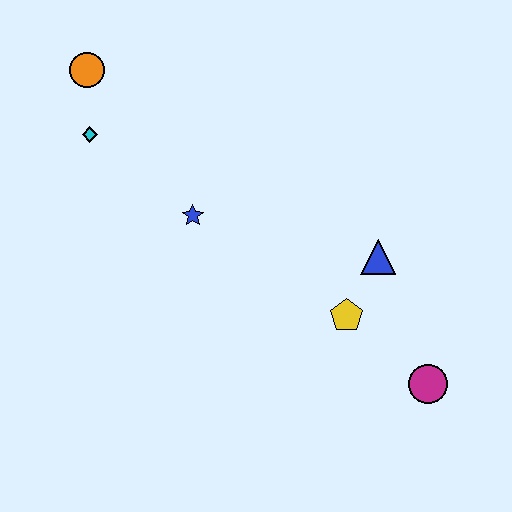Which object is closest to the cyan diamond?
The orange circle is closest to the cyan diamond.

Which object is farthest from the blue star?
The magenta circle is farthest from the blue star.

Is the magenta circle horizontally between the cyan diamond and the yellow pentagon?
No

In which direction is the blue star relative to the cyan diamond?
The blue star is to the right of the cyan diamond.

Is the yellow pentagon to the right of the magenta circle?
No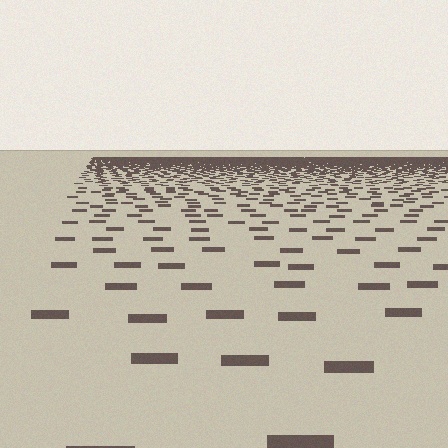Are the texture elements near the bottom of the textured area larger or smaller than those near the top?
Larger. Near the bottom, elements are closer to the viewer and appear at a bigger on-screen size.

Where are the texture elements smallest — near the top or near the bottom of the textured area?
Near the top.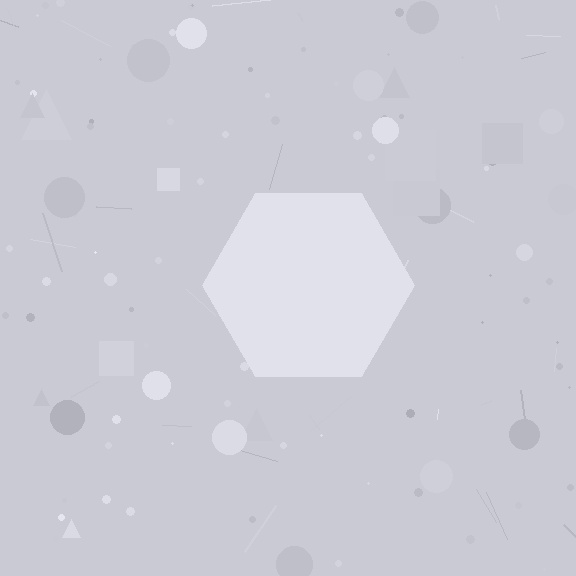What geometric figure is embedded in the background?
A hexagon is embedded in the background.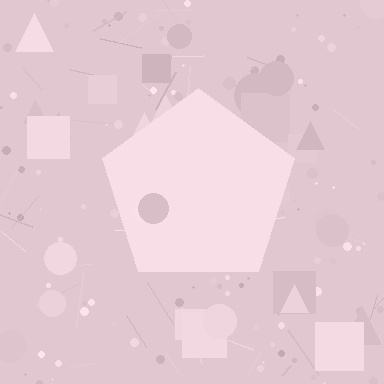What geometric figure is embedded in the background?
A pentagon is embedded in the background.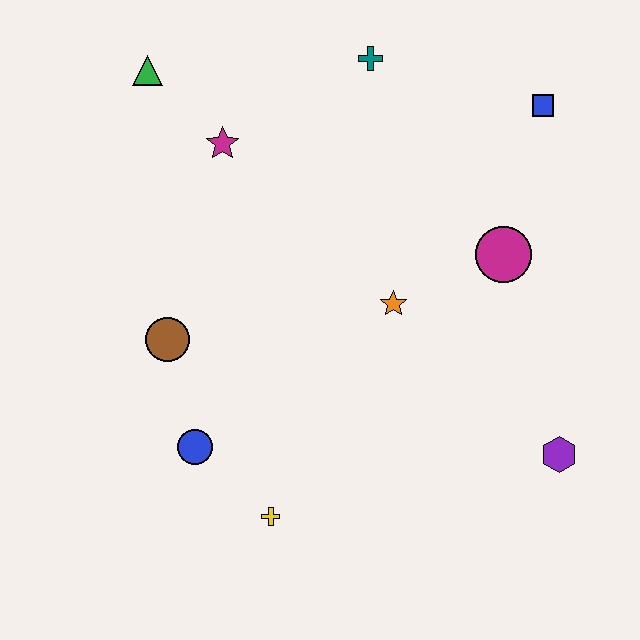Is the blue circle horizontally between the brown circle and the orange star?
Yes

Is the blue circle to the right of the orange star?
No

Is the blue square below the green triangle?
Yes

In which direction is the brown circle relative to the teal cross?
The brown circle is below the teal cross.